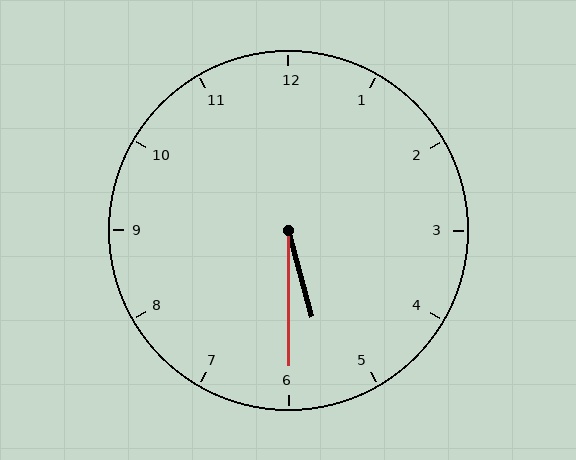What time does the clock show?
5:30.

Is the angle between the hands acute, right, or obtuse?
It is acute.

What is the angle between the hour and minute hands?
Approximately 15 degrees.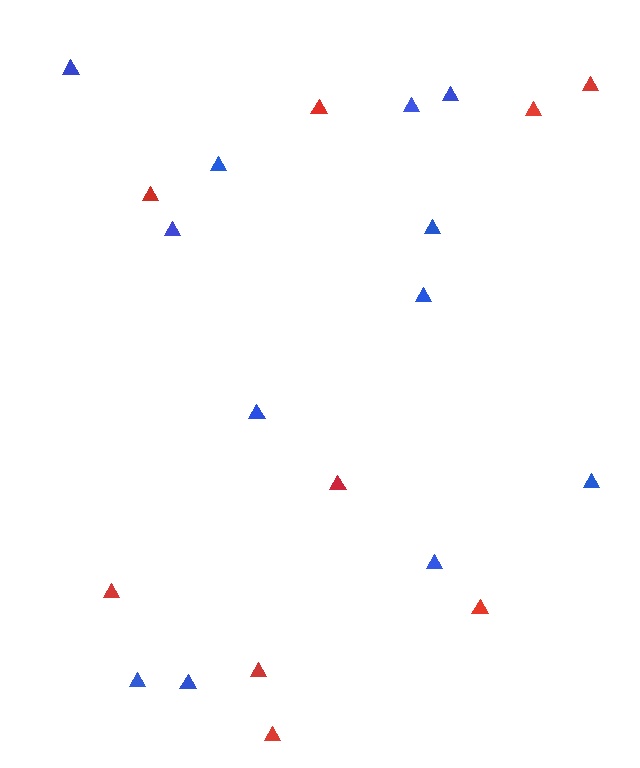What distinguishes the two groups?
There are 2 groups: one group of red triangles (9) and one group of blue triangles (12).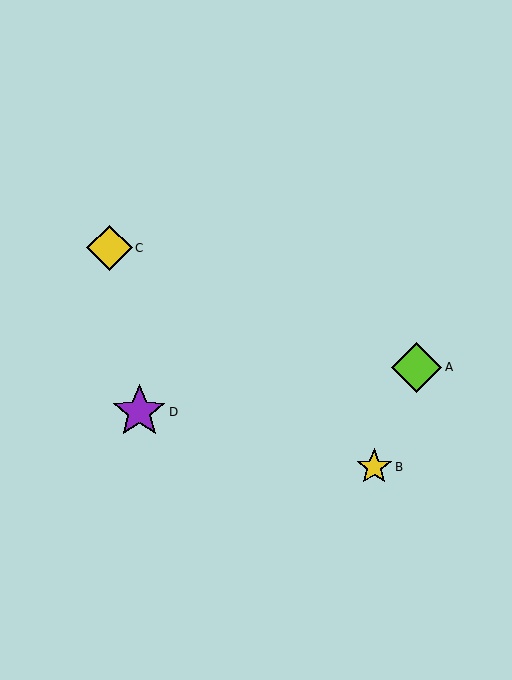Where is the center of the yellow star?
The center of the yellow star is at (374, 467).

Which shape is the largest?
The purple star (labeled D) is the largest.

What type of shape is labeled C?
Shape C is a yellow diamond.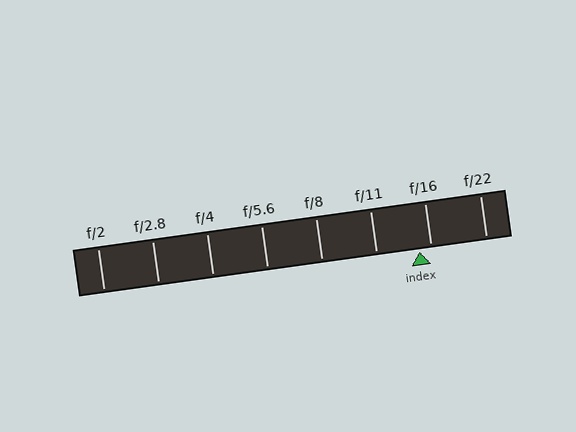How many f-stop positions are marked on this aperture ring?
There are 8 f-stop positions marked.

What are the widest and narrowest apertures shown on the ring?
The widest aperture shown is f/2 and the narrowest is f/22.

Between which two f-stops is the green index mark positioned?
The index mark is between f/11 and f/16.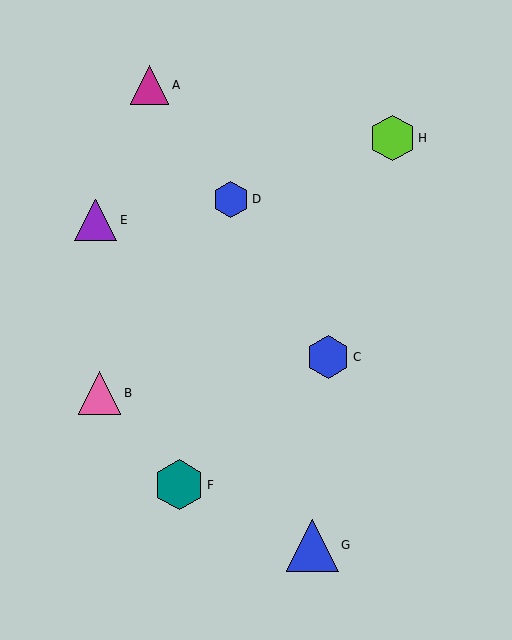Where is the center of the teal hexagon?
The center of the teal hexagon is at (179, 485).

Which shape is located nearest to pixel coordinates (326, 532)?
The blue triangle (labeled G) at (312, 545) is nearest to that location.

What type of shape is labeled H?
Shape H is a lime hexagon.